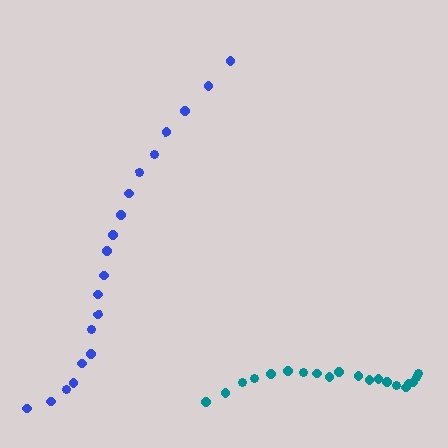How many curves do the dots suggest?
There are 2 distinct paths.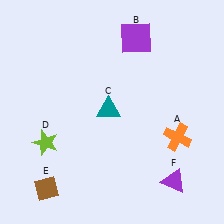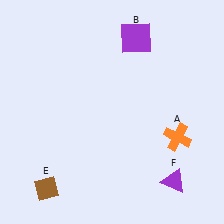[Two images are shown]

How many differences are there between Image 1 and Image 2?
There are 2 differences between the two images.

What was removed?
The teal triangle (C), the lime star (D) were removed in Image 2.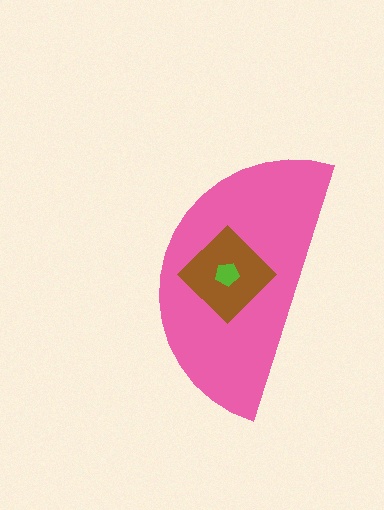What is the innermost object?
The lime pentagon.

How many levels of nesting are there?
3.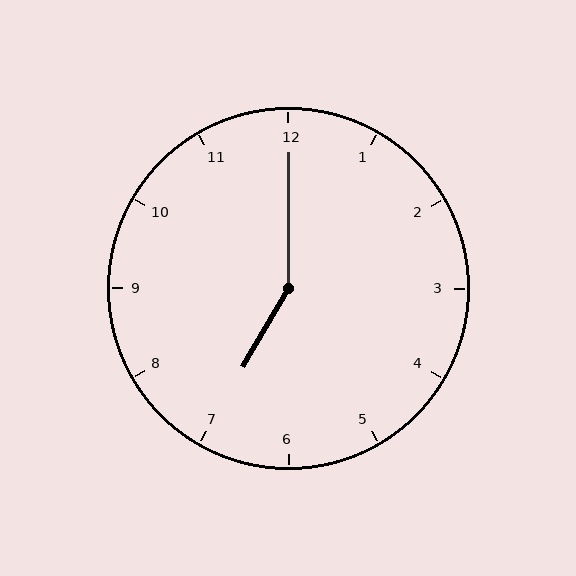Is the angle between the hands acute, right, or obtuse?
It is obtuse.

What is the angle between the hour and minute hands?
Approximately 150 degrees.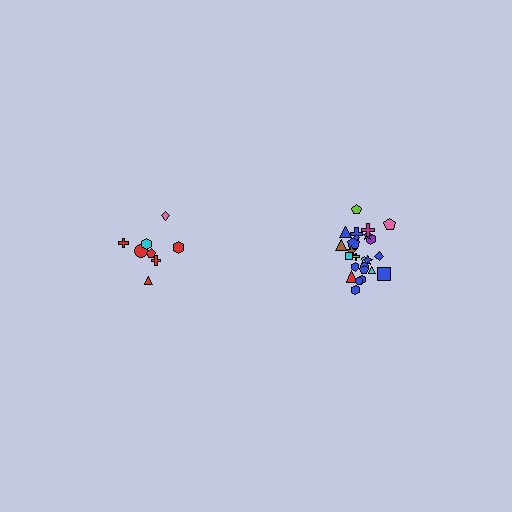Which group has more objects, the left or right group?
The right group.